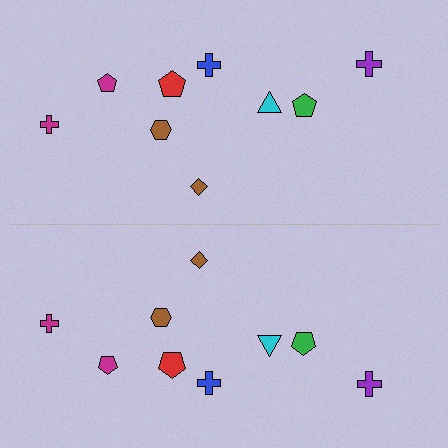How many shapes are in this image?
There are 18 shapes in this image.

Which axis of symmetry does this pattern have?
The pattern has a horizontal axis of symmetry running through the center of the image.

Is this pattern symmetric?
Yes, this pattern has bilateral (reflection) symmetry.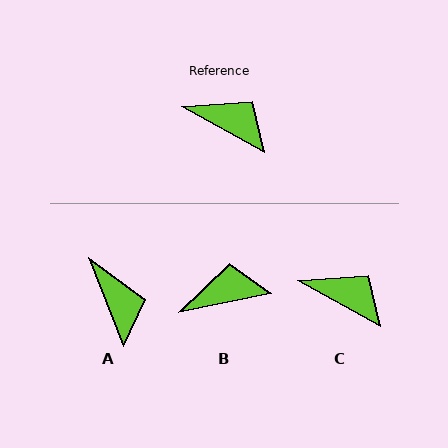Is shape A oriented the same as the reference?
No, it is off by about 40 degrees.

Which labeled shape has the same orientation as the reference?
C.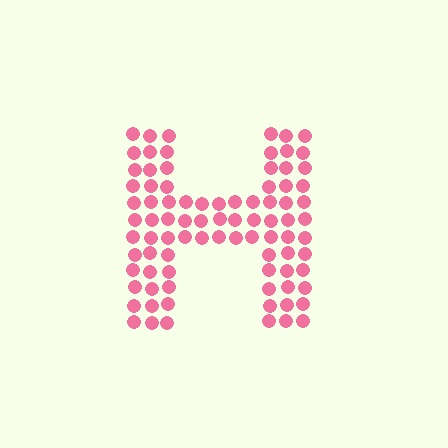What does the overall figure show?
The overall figure shows the letter H.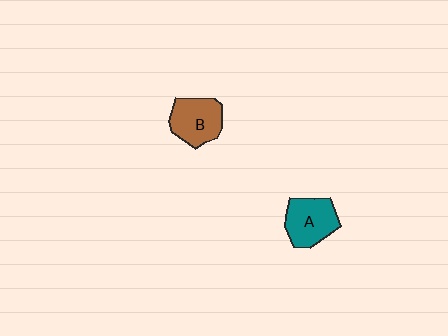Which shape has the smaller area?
Shape B (brown).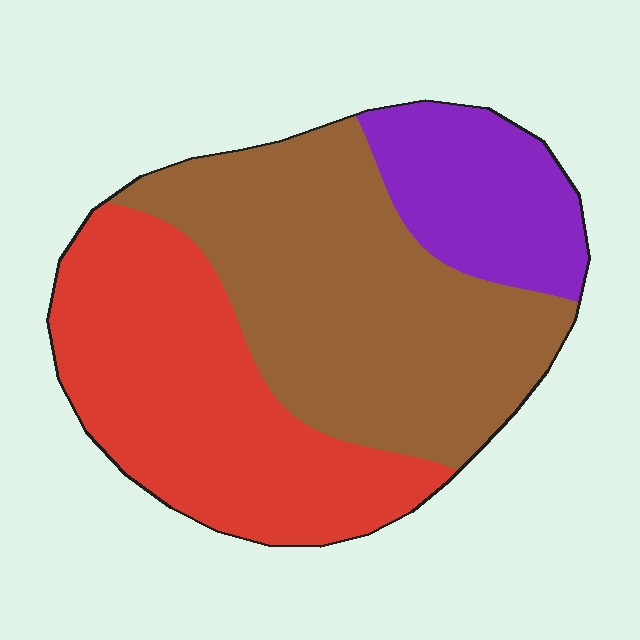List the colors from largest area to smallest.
From largest to smallest: brown, red, purple.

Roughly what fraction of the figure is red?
Red covers roughly 40% of the figure.